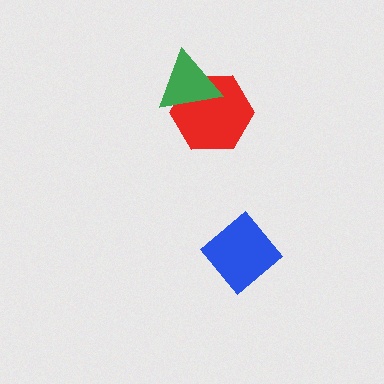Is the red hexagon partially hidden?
Yes, it is partially covered by another shape.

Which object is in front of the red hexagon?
The green triangle is in front of the red hexagon.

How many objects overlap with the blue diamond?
0 objects overlap with the blue diamond.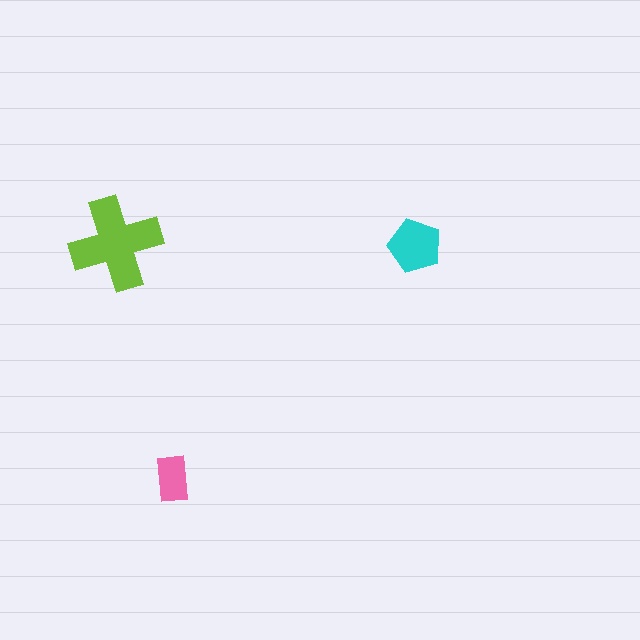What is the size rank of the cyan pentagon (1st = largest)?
2nd.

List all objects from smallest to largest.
The pink rectangle, the cyan pentagon, the lime cross.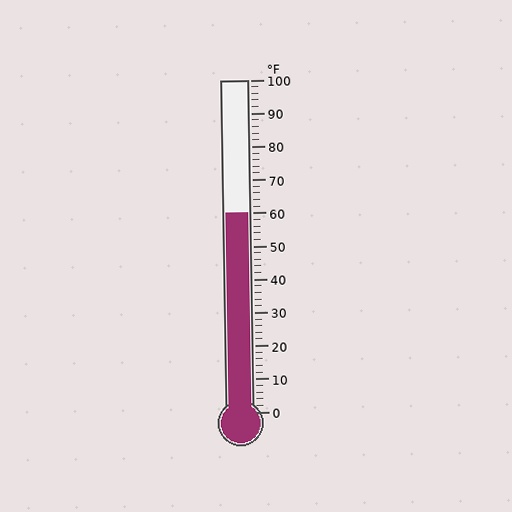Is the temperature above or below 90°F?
The temperature is below 90°F.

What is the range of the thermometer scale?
The thermometer scale ranges from 0°F to 100°F.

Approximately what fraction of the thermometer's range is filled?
The thermometer is filled to approximately 60% of its range.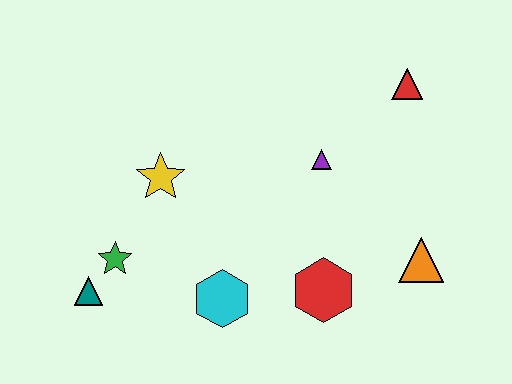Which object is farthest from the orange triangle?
The teal triangle is farthest from the orange triangle.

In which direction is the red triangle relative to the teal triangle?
The red triangle is to the right of the teal triangle.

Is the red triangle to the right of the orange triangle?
No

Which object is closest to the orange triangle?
The red hexagon is closest to the orange triangle.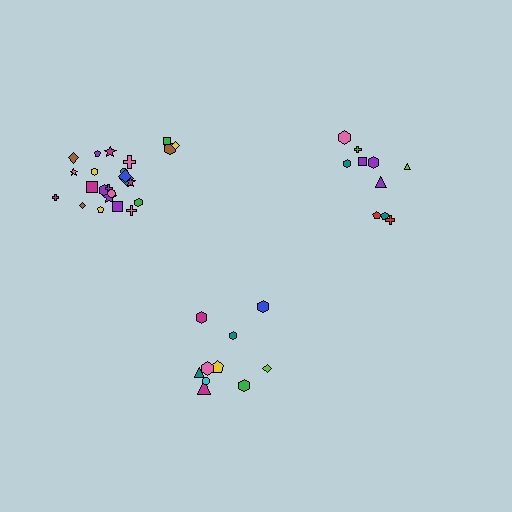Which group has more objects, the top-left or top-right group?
The top-left group.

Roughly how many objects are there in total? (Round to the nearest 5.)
Roughly 45 objects in total.